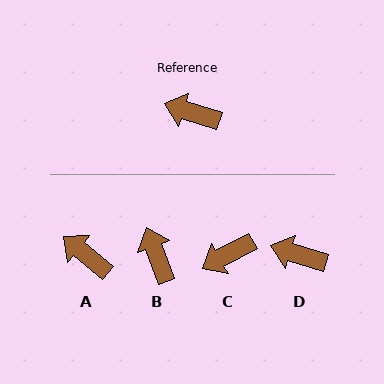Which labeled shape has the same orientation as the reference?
D.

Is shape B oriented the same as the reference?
No, it is off by about 52 degrees.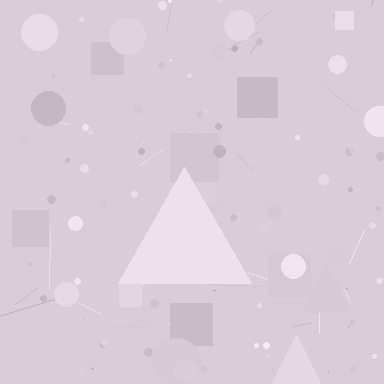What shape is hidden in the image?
A triangle is hidden in the image.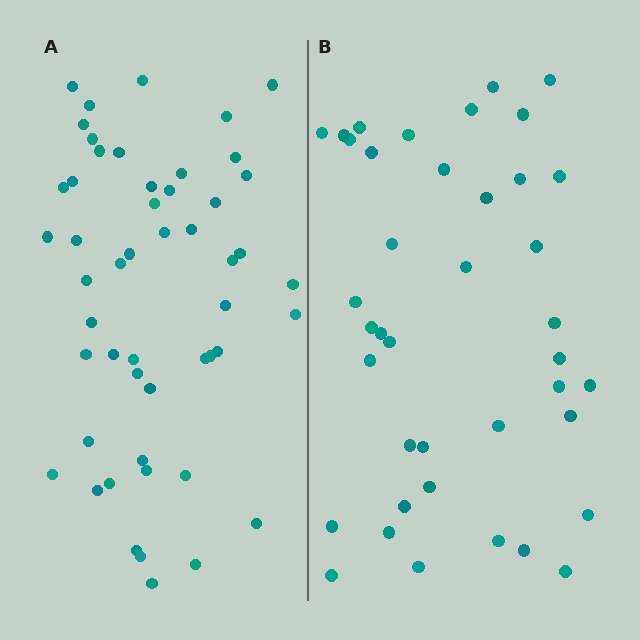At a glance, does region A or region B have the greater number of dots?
Region A (the left region) has more dots.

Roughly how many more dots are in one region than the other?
Region A has roughly 12 or so more dots than region B.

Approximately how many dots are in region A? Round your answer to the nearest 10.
About 50 dots. (The exact count is 51, which rounds to 50.)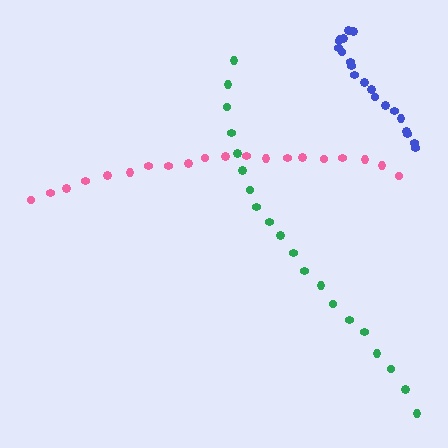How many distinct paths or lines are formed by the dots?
There are 3 distinct paths.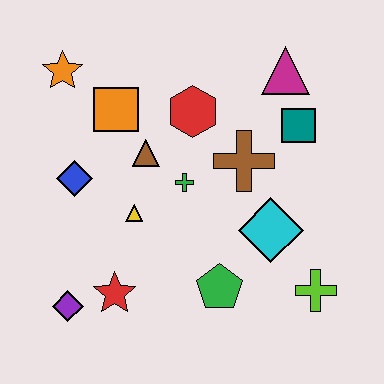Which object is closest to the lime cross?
The cyan diamond is closest to the lime cross.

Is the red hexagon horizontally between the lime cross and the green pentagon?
No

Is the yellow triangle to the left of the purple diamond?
No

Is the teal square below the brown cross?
No